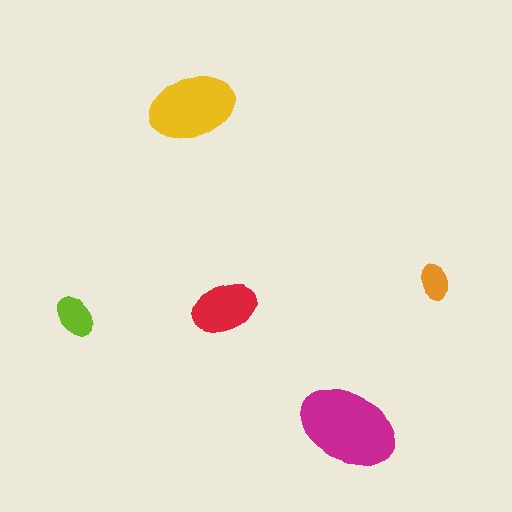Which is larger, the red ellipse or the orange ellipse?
The red one.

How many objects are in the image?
There are 5 objects in the image.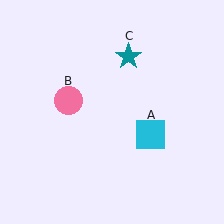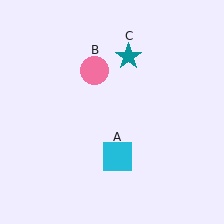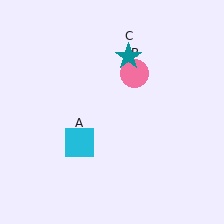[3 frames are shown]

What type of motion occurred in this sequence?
The cyan square (object A), pink circle (object B) rotated clockwise around the center of the scene.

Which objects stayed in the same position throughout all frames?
Teal star (object C) remained stationary.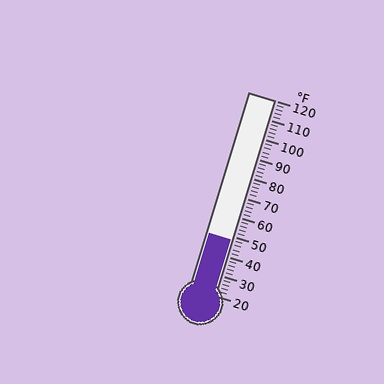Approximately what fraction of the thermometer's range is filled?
The thermometer is filled to approximately 30% of its range.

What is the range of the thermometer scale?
The thermometer scale ranges from 20°F to 120°F.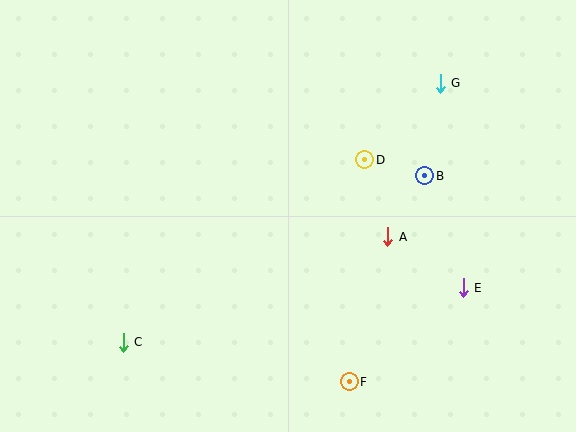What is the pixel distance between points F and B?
The distance between F and B is 220 pixels.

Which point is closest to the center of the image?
Point D at (365, 160) is closest to the center.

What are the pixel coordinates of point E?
Point E is at (463, 288).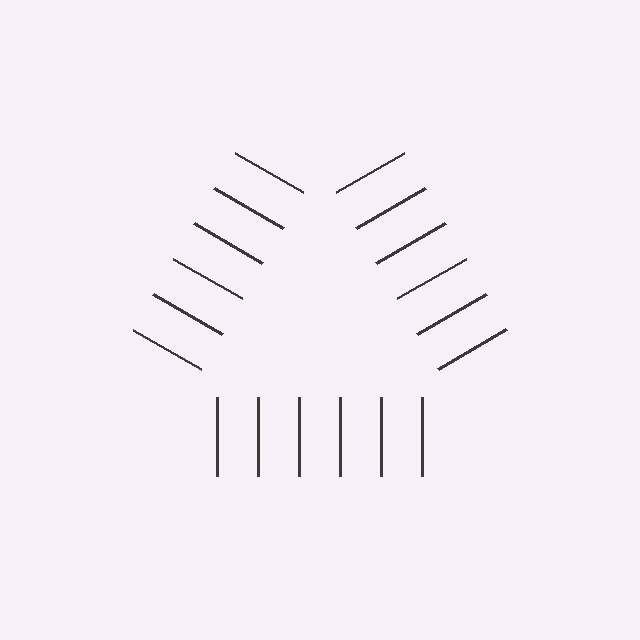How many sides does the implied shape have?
3 sides — the line-ends trace a triangle.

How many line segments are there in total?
18 — 6 along each of the 3 edges.